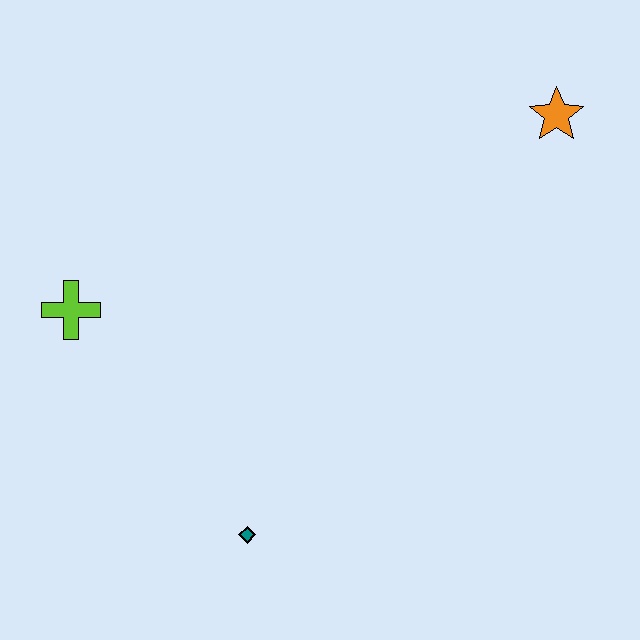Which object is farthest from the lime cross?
The orange star is farthest from the lime cross.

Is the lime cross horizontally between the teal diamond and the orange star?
No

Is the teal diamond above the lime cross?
No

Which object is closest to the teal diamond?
The lime cross is closest to the teal diamond.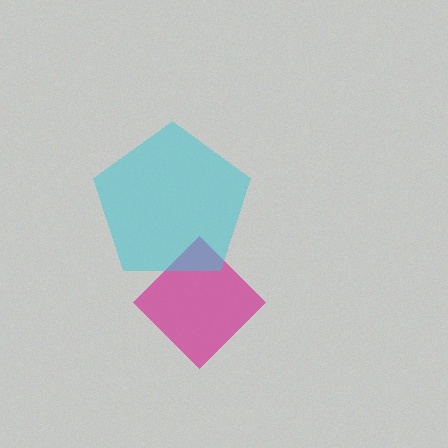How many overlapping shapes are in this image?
There are 2 overlapping shapes in the image.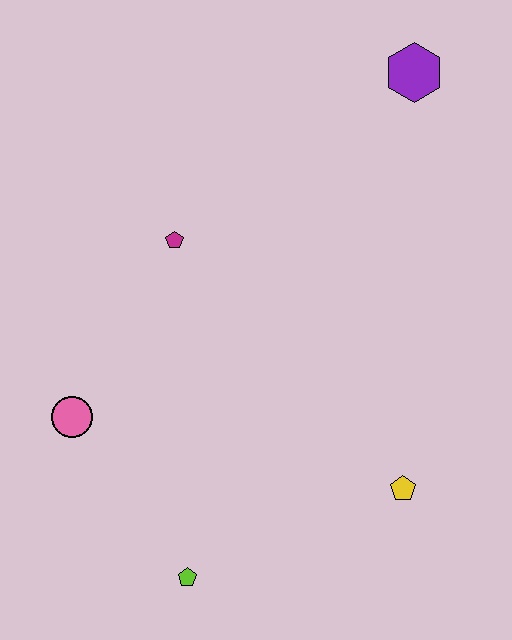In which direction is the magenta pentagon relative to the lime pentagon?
The magenta pentagon is above the lime pentagon.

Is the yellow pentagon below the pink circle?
Yes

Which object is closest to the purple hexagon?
The magenta pentagon is closest to the purple hexagon.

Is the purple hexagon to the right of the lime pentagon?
Yes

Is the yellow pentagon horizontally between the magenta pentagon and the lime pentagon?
No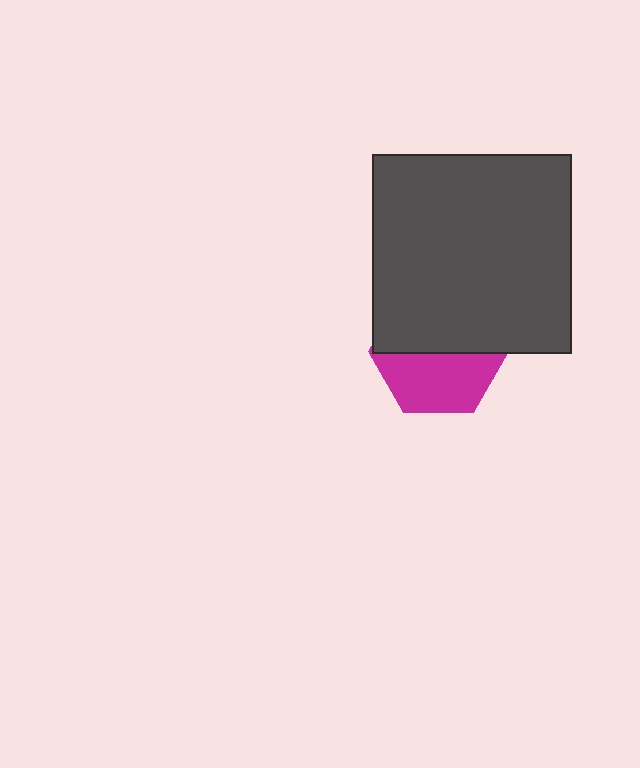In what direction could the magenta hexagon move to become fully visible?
The magenta hexagon could move down. That would shift it out from behind the dark gray square entirely.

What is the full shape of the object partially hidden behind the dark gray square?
The partially hidden object is a magenta hexagon.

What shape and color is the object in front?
The object in front is a dark gray square.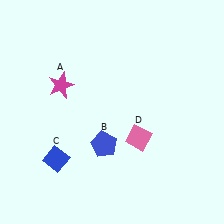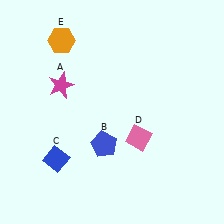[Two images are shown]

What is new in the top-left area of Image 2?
An orange hexagon (E) was added in the top-left area of Image 2.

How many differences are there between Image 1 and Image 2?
There is 1 difference between the two images.